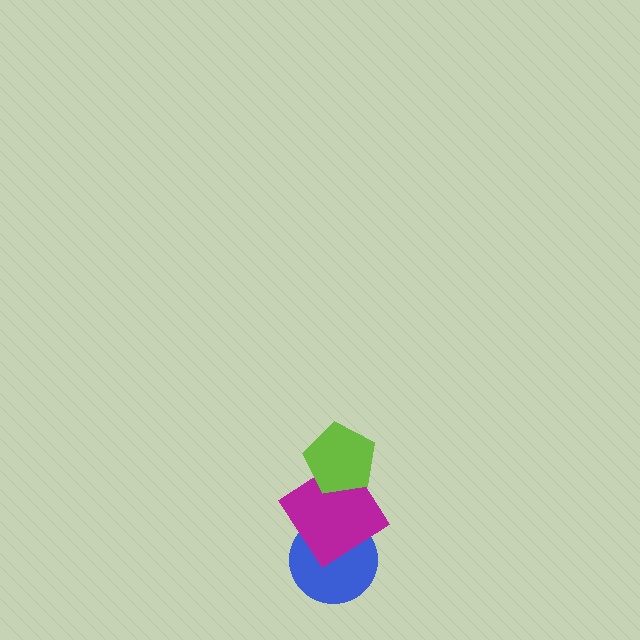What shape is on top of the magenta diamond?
The lime pentagon is on top of the magenta diamond.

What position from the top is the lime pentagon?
The lime pentagon is 1st from the top.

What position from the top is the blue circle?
The blue circle is 3rd from the top.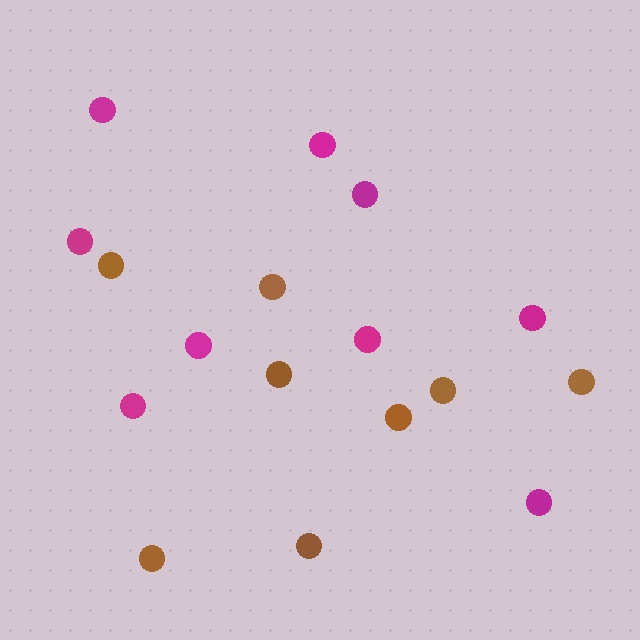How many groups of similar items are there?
There are 2 groups: one group of magenta circles (9) and one group of brown circles (8).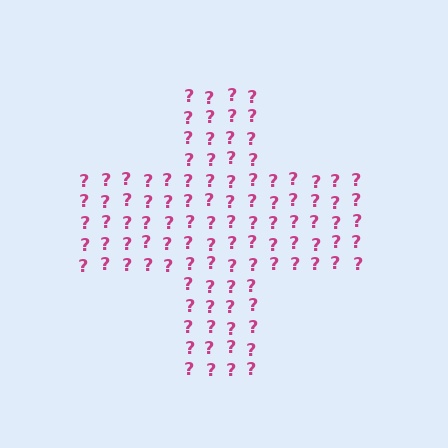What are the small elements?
The small elements are question marks.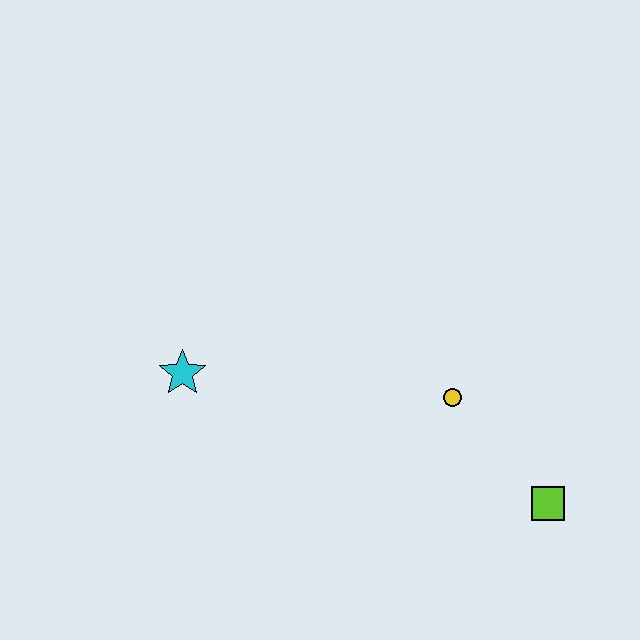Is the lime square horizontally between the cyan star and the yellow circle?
No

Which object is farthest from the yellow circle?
The cyan star is farthest from the yellow circle.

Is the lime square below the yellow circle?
Yes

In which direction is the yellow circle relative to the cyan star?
The yellow circle is to the right of the cyan star.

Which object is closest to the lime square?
The yellow circle is closest to the lime square.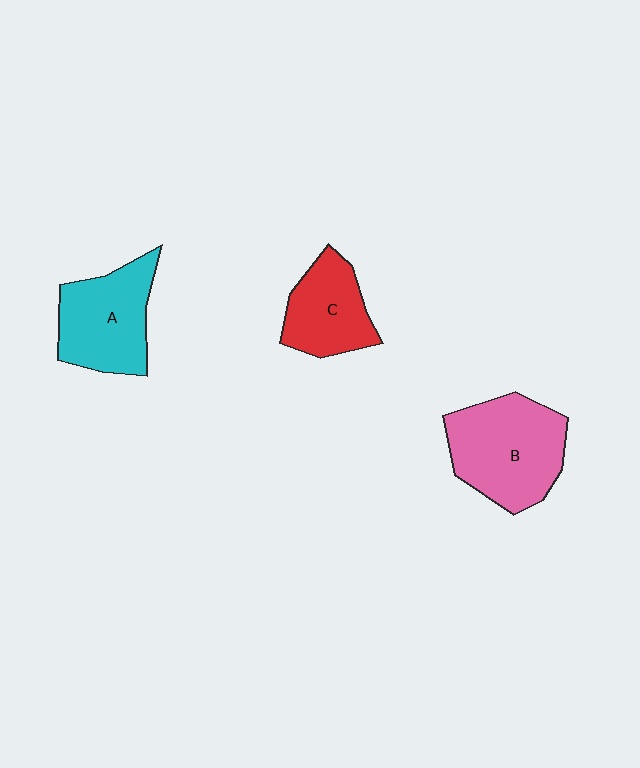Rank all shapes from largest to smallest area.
From largest to smallest: B (pink), A (cyan), C (red).